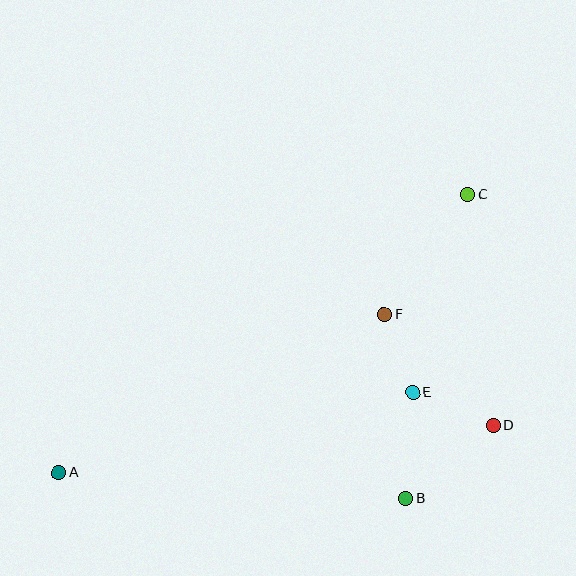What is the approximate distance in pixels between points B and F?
The distance between B and F is approximately 185 pixels.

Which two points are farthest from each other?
Points A and C are farthest from each other.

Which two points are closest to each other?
Points E and F are closest to each other.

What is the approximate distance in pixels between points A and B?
The distance between A and B is approximately 348 pixels.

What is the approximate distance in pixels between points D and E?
The distance between D and E is approximately 87 pixels.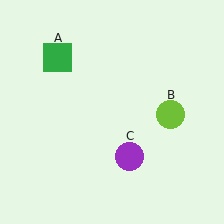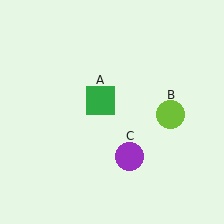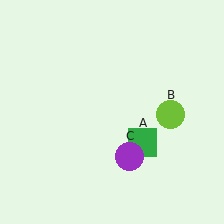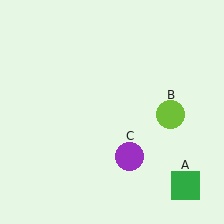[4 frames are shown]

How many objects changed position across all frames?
1 object changed position: green square (object A).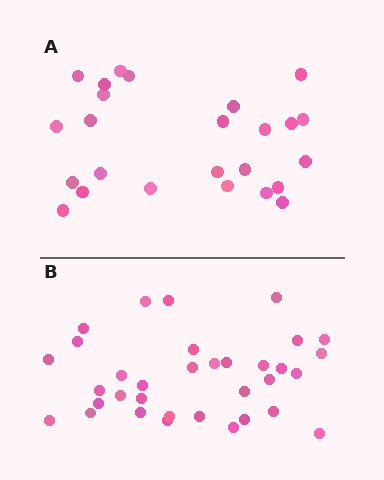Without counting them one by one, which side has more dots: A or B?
Region B (the bottom region) has more dots.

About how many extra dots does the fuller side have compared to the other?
Region B has roughly 8 or so more dots than region A.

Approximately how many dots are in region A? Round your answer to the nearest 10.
About 20 dots. (The exact count is 25, which rounds to 20.)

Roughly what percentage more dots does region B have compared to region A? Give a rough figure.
About 35% more.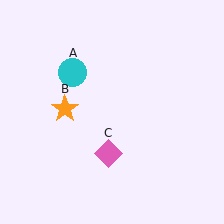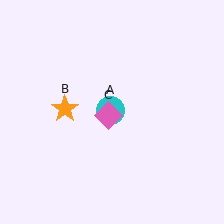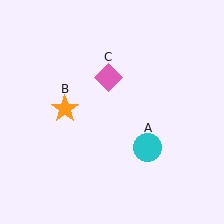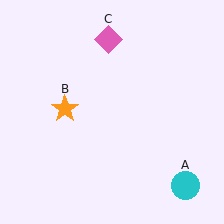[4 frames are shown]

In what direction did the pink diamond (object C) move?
The pink diamond (object C) moved up.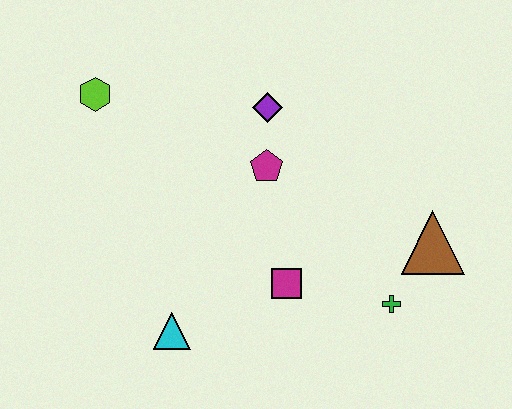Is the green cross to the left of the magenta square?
No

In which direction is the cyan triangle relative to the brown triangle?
The cyan triangle is to the left of the brown triangle.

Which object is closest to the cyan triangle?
The magenta square is closest to the cyan triangle.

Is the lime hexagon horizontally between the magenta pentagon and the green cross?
No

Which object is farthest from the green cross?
The lime hexagon is farthest from the green cross.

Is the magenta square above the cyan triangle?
Yes